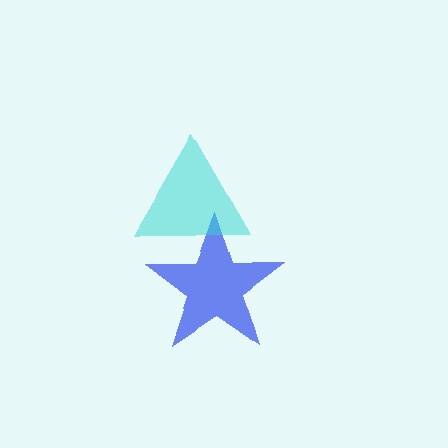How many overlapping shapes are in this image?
There are 2 overlapping shapes in the image.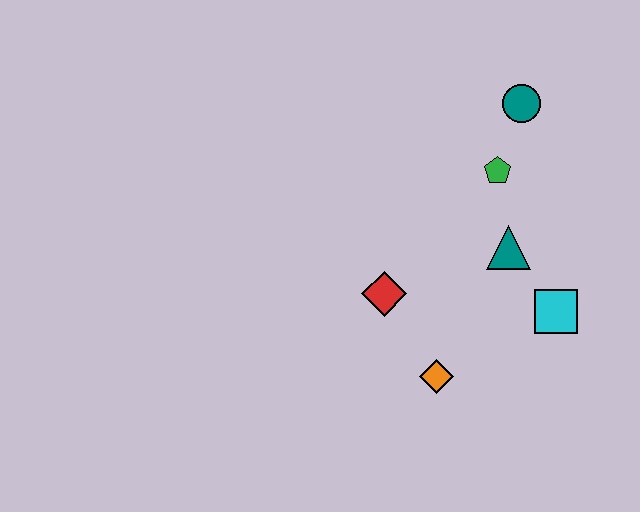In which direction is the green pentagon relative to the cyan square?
The green pentagon is above the cyan square.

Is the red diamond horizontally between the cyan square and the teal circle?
No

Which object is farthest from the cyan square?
The teal circle is farthest from the cyan square.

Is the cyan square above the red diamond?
No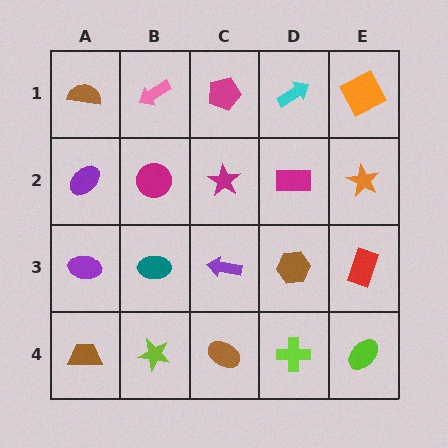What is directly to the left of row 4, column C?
A lime star.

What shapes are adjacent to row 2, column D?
A cyan arrow (row 1, column D), a brown hexagon (row 3, column D), a magenta star (row 2, column C), an orange star (row 2, column E).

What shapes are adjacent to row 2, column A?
A brown semicircle (row 1, column A), a purple ellipse (row 3, column A), a magenta circle (row 2, column B).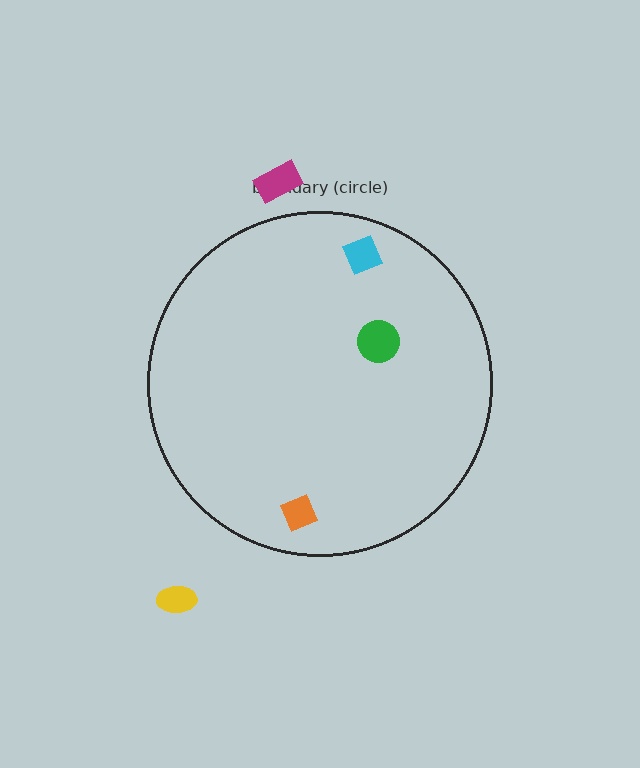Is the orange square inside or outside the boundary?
Inside.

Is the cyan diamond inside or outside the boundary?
Inside.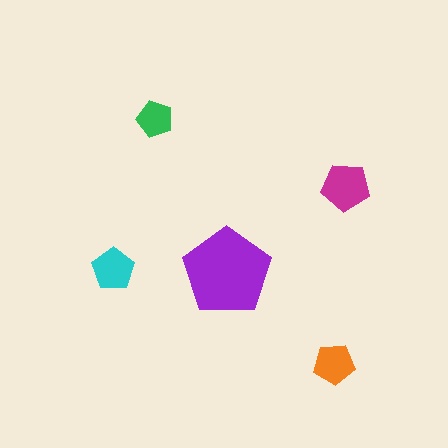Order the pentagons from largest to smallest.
the purple one, the magenta one, the cyan one, the orange one, the green one.